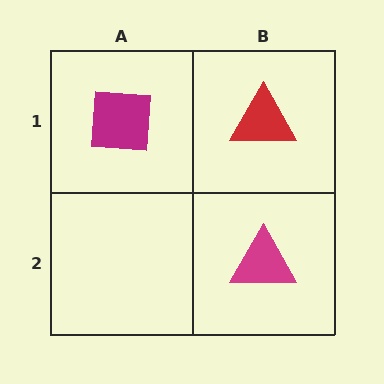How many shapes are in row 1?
2 shapes.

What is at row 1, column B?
A red triangle.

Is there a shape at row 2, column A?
No, that cell is empty.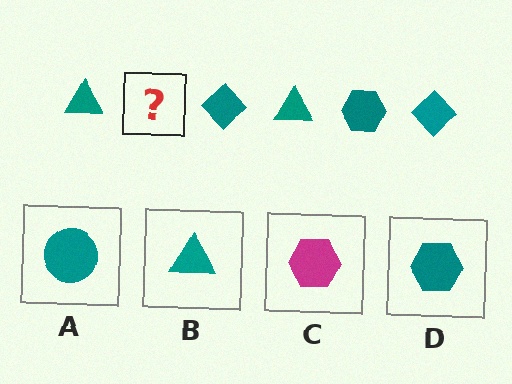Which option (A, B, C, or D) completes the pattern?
D.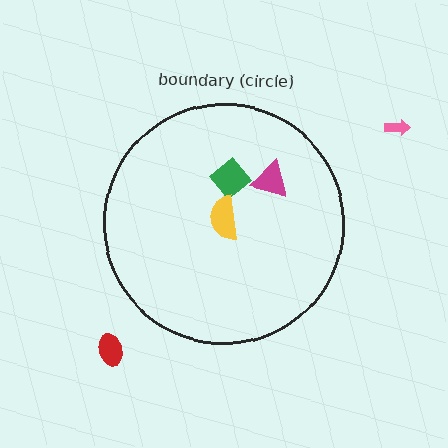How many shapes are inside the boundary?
3 inside, 2 outside.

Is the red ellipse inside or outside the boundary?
Outside.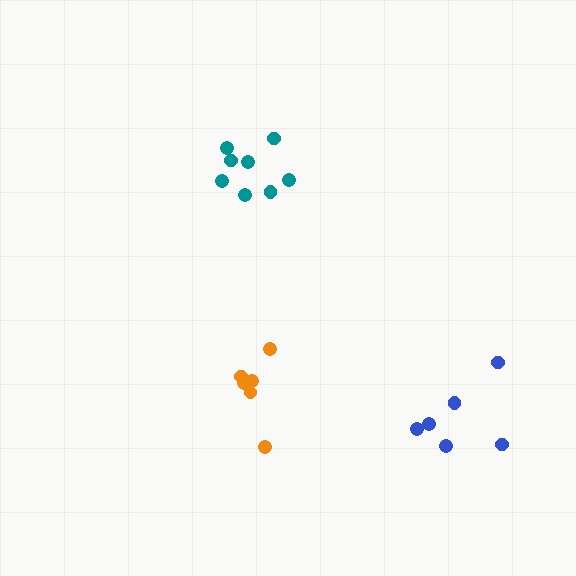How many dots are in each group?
Group 1: 6 dots, Group 2: 6 dots, Group 3: 8 dots (20 total).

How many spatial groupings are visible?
There are 3 spatial groupings.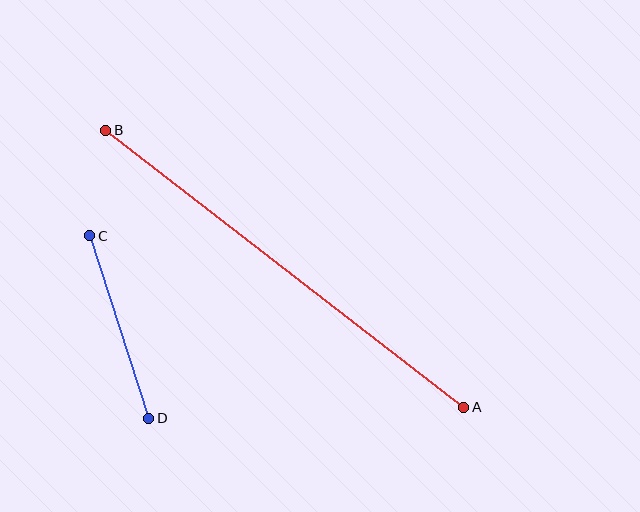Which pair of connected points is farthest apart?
Points A and B are farthest apart.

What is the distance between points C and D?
The distance is approximately 192 pixels.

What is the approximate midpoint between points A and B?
The midpoint is at approximately (285, 269) pixels.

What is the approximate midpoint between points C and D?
The midpoint is at approximately (119, 327) pixels.